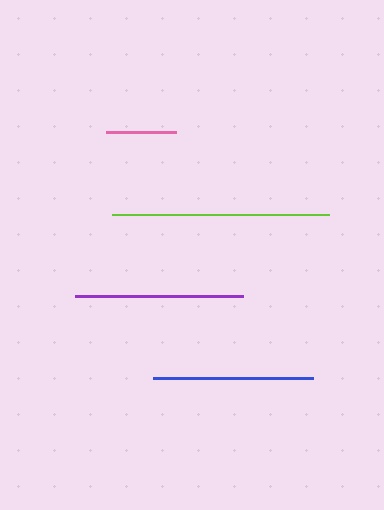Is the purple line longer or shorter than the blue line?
The purple line is longer than the blue line.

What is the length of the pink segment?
The pink segment is approximately 71 pixels long.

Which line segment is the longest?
The lime line is the longest at approximately 218 pixels.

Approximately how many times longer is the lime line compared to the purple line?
The lime line is approximately 1.3 times the length of the purple line.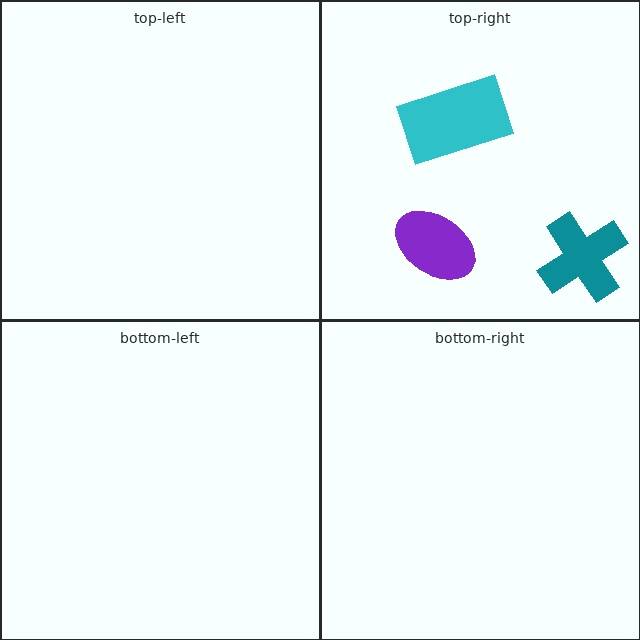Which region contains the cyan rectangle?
The top-right region.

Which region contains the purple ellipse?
The top-right region.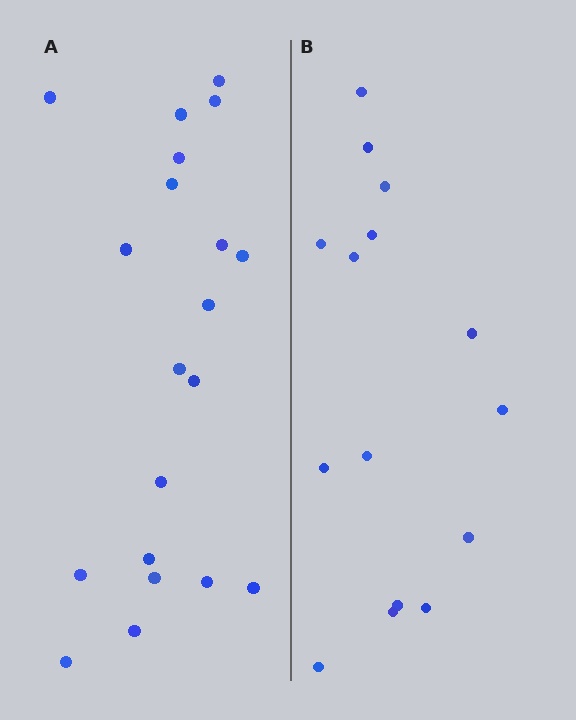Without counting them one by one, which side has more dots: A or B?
Region A (the left region) has more dots.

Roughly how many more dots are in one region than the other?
Region A has about 5 more dots than region B.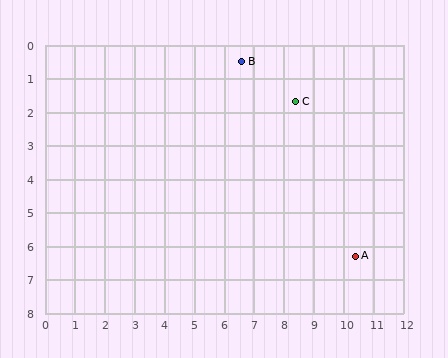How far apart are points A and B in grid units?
Points A and B are about 6.9 grid units apart.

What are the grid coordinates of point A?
Point A is at approximately (10.4, 6.3).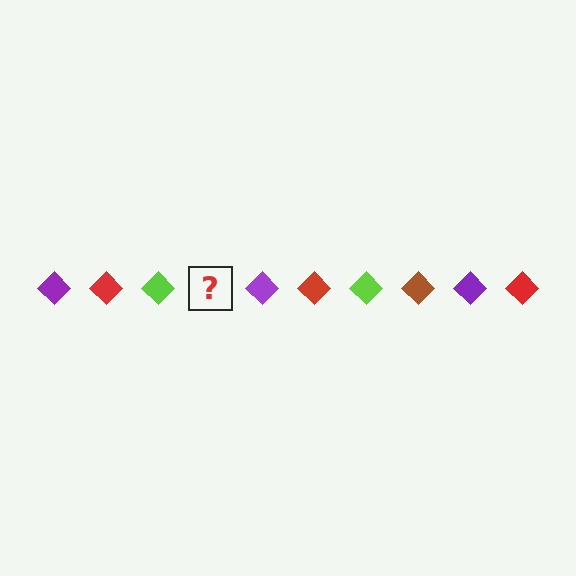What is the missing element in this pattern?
The missing element is a brown diamond.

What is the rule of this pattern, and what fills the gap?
The rule is that the pattern cycles through purple, red, lime, brown diamonds. The gap should be filled with a brown diamond.